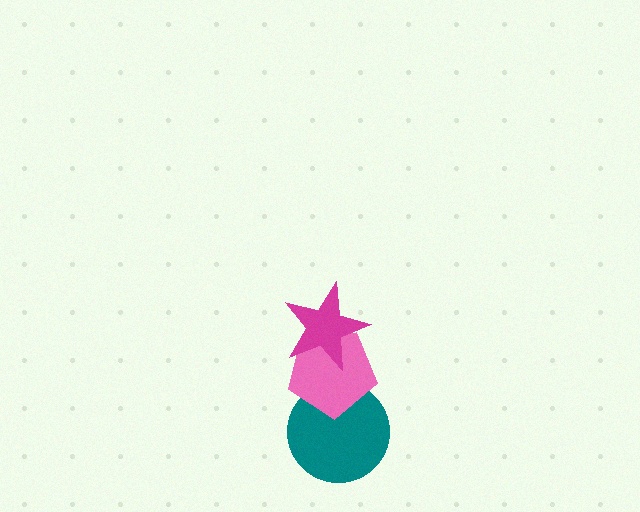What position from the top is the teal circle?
The teal circle is 3rd from the top.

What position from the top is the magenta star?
The magenta star is 1st from the top.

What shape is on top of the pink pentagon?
The magenta star is on top of the pink pentagon.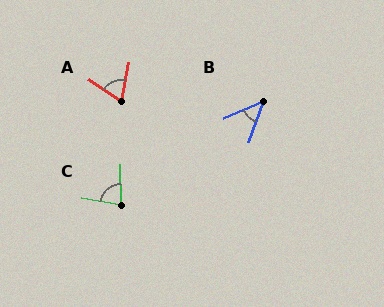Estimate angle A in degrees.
Approximately 66 degrees.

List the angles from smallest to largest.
B (48°), A (66°), C (80°).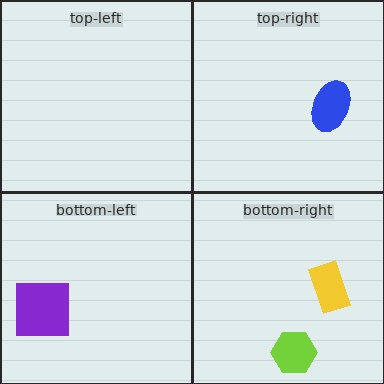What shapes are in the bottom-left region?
The purple square.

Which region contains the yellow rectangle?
The bottom-right region.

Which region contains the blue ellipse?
The top-right region.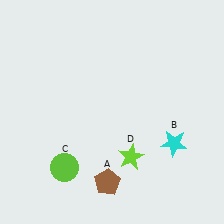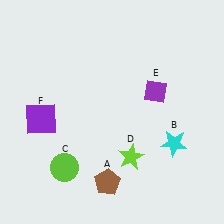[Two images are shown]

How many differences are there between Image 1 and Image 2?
There are 2 differences between the two images.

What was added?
A purple diamond (E), a purple square (F) were added in Image 2.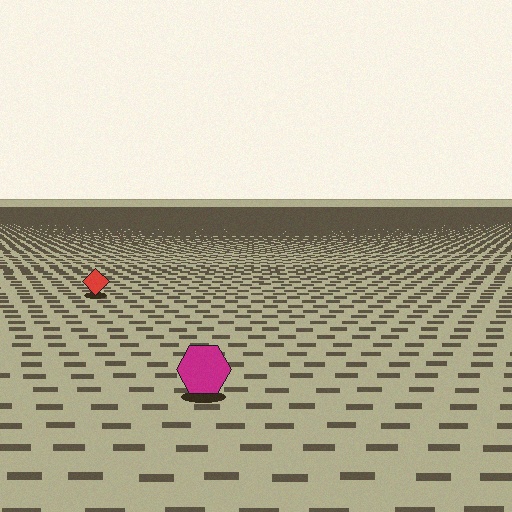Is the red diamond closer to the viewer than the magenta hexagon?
No. The magenta hexagon is closer — you can tell from the texture gradient: the ground texture is coarser near it.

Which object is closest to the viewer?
The magenta hexagon is closest. The texture marks near it are larger and more spread out.